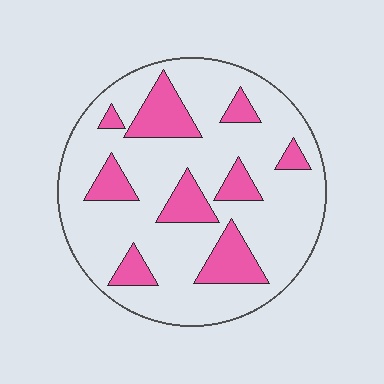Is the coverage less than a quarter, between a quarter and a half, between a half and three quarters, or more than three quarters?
Less than a quarter.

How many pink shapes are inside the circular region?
9.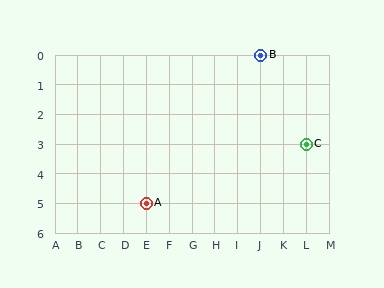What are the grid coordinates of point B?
Point B is at grid coordinates (J, 0).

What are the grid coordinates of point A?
Point A is at grid coordinates (E, 5).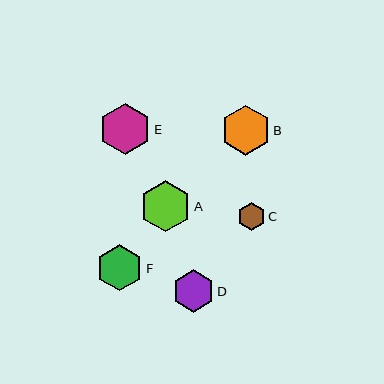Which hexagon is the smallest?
Hexagon C is the smallest with a size of approximately 28 pixels.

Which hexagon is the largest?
Hexagon A is the largest with a size of approximately 51 pixels.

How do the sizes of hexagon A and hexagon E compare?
Hexagon A and hexagon E are approximately the same size.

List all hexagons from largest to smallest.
From largest to smallest: A, E, B, F, D, C.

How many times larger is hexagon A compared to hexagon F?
Hexagon A is approximately 1.1 times the size of hexagon F.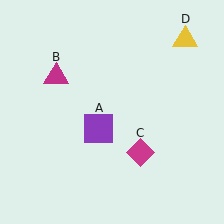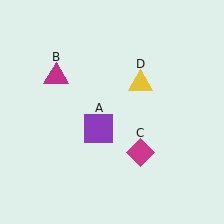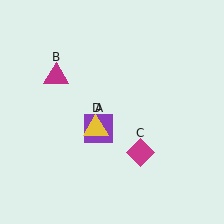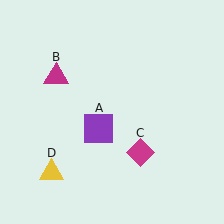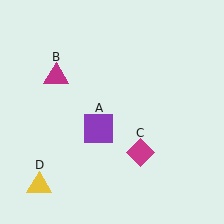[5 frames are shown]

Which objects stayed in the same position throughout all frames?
Purple square (object A) and magenta triangle (object B) and magenta diamond (object C) remained stationary.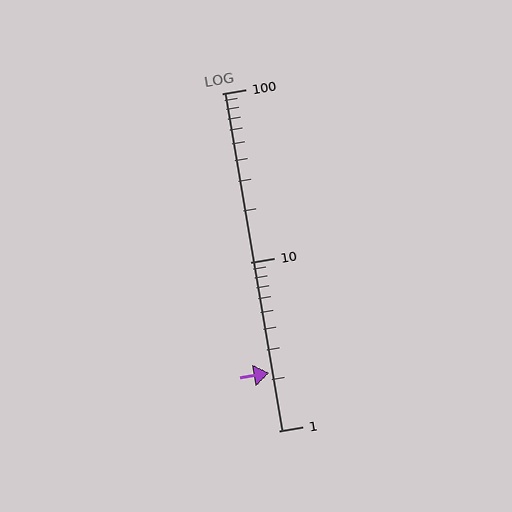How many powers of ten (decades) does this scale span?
The scale spans 2 decades, from 1 to 100.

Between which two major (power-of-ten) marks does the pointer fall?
The pointer is between 1 and 10.